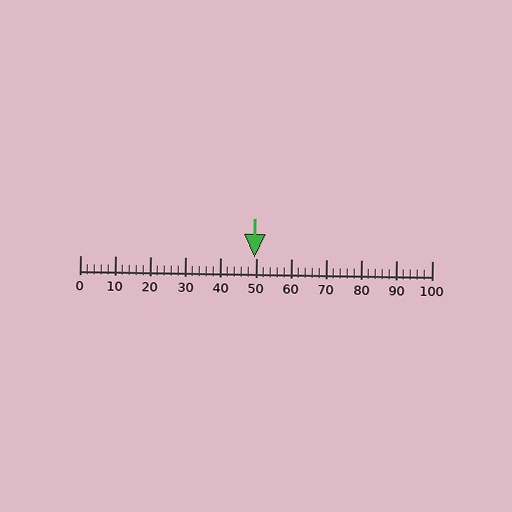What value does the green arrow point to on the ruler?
The green arrow points to approximately 50.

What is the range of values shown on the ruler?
The ruler shows values from 0 to 100.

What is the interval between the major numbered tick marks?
The major tick marks are spaced 10 units apart.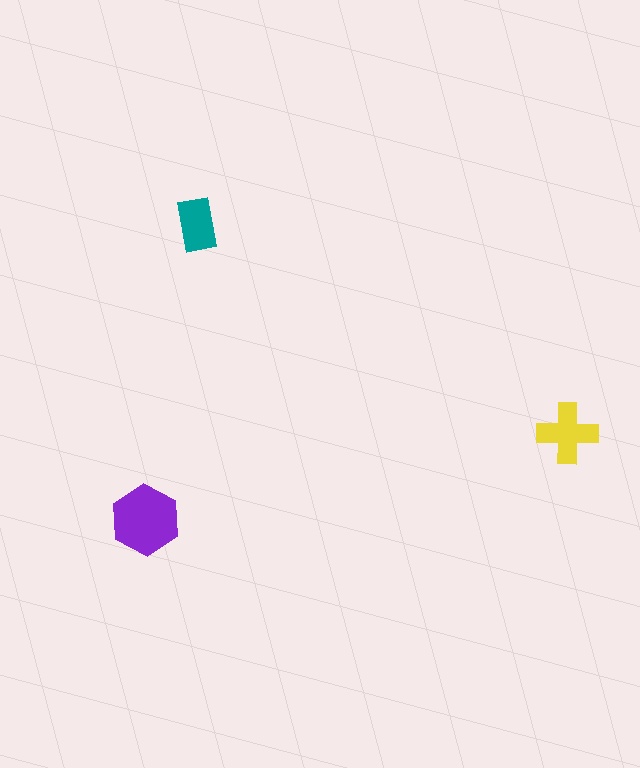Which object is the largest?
The purple hexagon.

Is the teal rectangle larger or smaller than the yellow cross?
Smaller.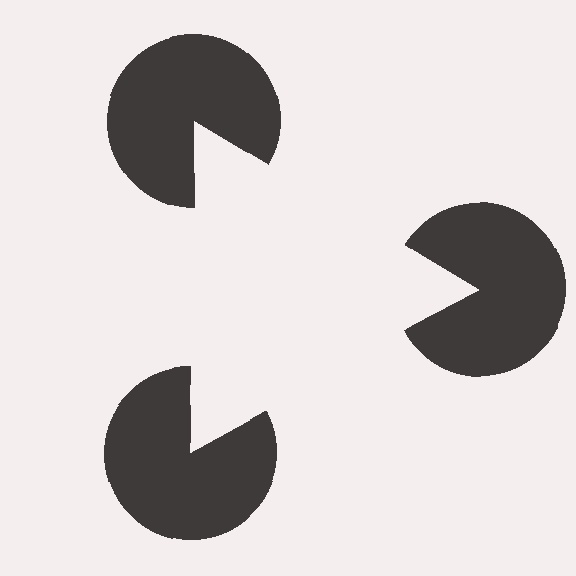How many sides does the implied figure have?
3 sides.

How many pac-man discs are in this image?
There are 3 — one at each vertex of the illusory triangle.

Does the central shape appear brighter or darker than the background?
It typically appears slightly brighter than the background, even though no actual brightness change is drawn.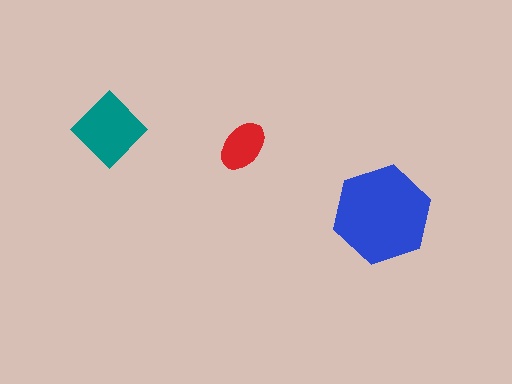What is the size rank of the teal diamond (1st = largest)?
2nd.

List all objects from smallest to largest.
The red ellipse, the teal diamond, the blue hexagon.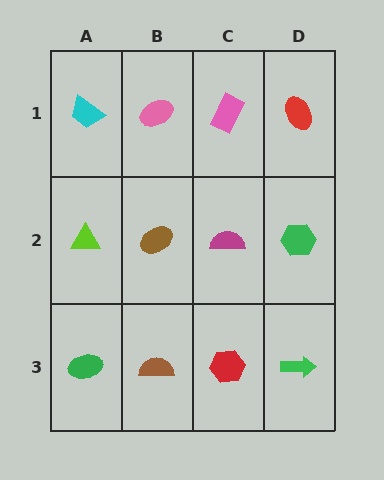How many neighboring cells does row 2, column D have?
3.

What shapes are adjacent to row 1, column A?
A lime triangle (row 2, column A), a pink ellipse (row 1, column B).